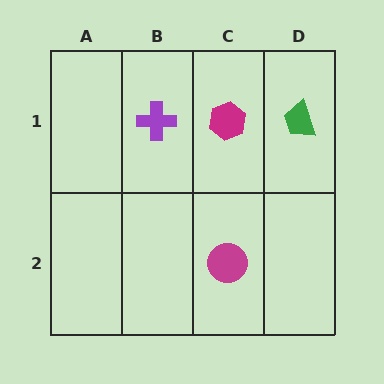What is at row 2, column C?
A magenta circle.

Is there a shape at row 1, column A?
No, that cell is empty.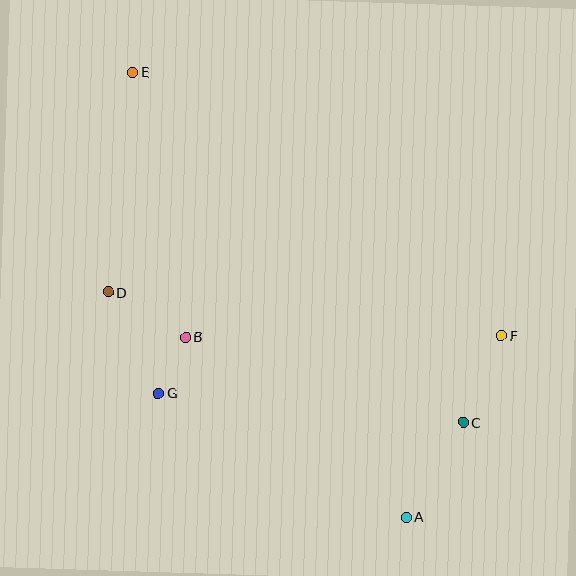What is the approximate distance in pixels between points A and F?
The distance between A and F is approximately 205 pixels.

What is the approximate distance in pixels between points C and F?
The distance between C and F is approximately 95 pixels.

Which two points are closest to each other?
Points B and G are closest to each other.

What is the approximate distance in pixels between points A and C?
The distance between A and C is approximately 111 pixels.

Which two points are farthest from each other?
Points A and E are farthest from each other.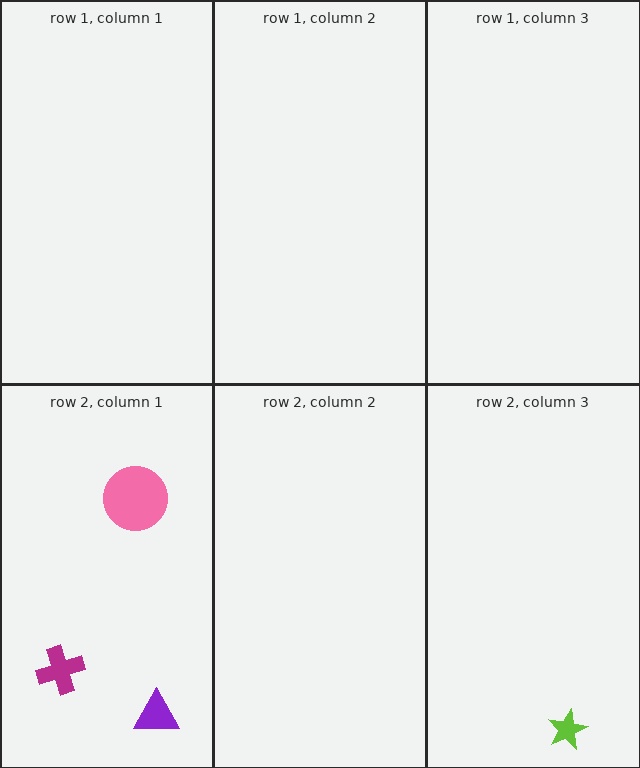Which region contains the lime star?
The row 2, column 3 region.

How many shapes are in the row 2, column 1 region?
3.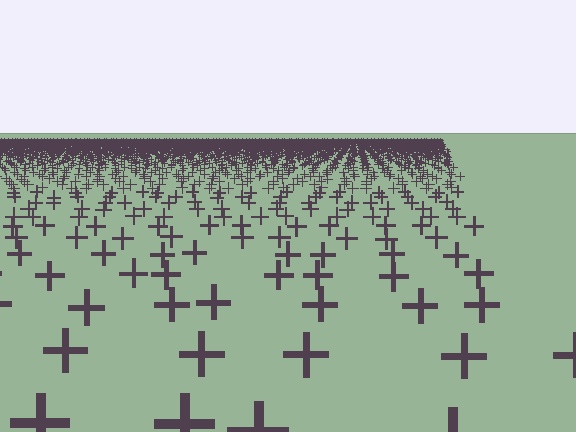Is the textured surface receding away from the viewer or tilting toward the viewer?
The surface is receding away from the viewer. Texture elements get smaller and denser toward the top.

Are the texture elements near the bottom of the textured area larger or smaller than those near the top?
Larger. Near the bottom, elements are closer to the viewer and appear at a bigger on-screen size.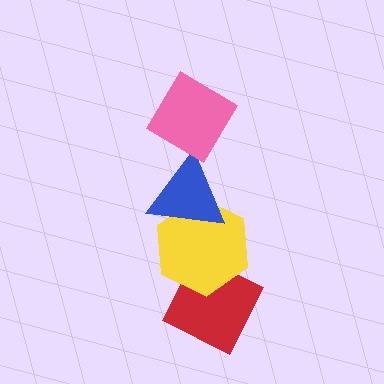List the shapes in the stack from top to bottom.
From top to bottom: the pink diamond, the blue triangle, the yellow hexagon, the red diamond.